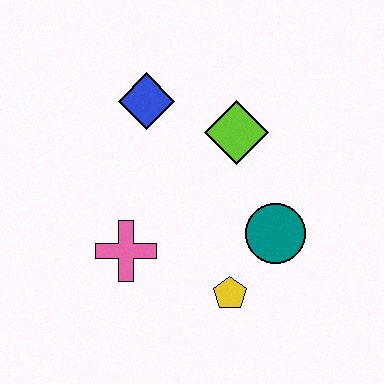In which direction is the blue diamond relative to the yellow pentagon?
The blue diamond is above the yellow pentagon.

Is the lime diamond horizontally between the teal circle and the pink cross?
Yes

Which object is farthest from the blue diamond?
The yellow pentagon is farthest from the blue diamond.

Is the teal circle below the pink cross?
No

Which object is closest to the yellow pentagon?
The teal circle is closest to the yellow pentagon.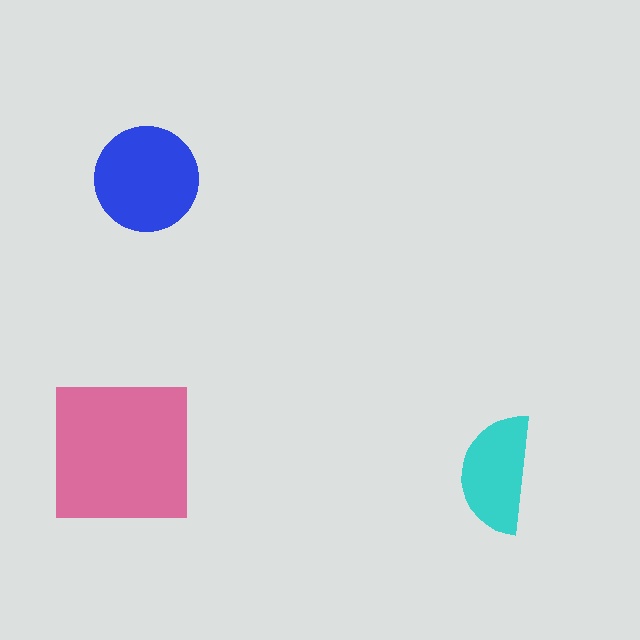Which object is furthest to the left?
The pink square is leftmost.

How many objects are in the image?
There are 3 objects in the image.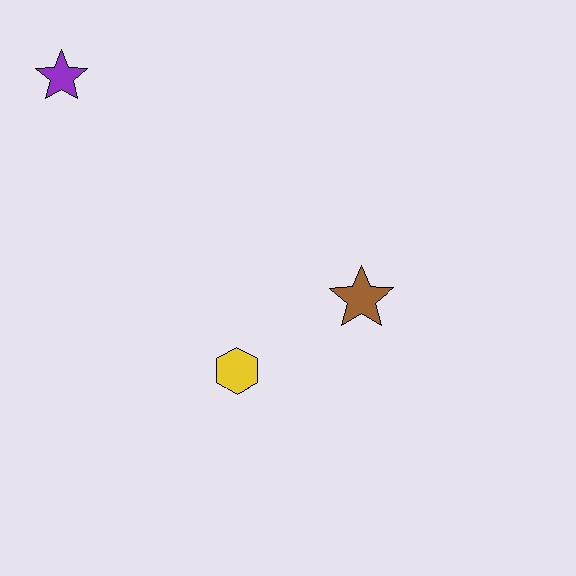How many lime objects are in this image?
There are no lime objects.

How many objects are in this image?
There are 3 objects.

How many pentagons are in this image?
There are no pentagons.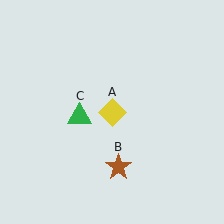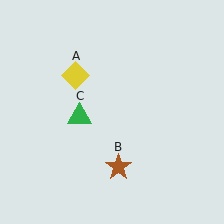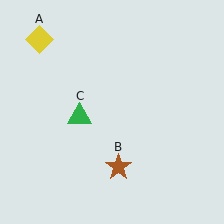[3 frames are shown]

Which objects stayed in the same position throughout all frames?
Brown star (object B) and green triangle (object C) remained stationary.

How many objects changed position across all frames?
1 object changed position: yellow diamond (object A).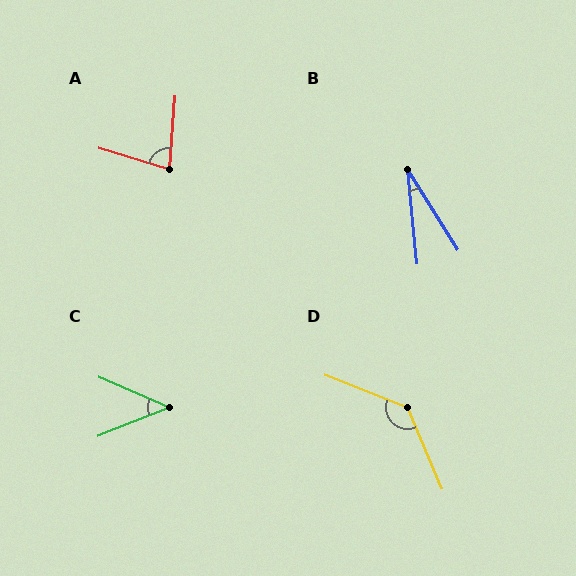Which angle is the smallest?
B, at approximately 26 degrees.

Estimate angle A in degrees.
Approximately 78 degrees.